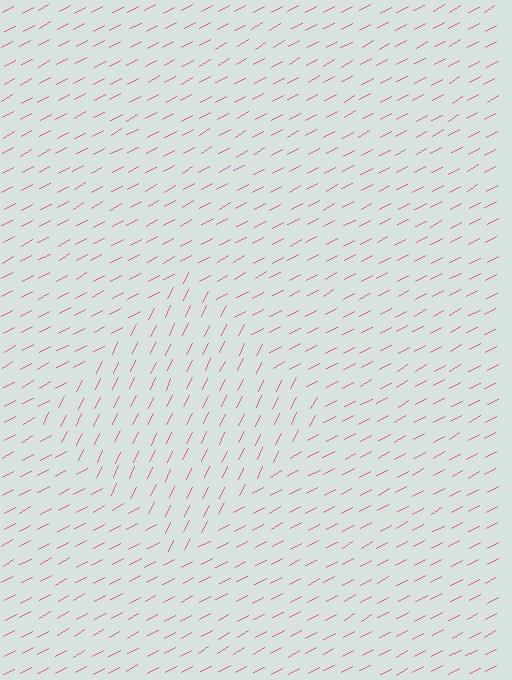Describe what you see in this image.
The image is filled with small pink line segments. A diamond region in the image has lines oriented differently from the surrounding lines, creating a visible texture boundary.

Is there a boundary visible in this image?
Yes, there is a texture boundary formed by a change in line orientation.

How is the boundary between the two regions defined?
The boundary is defined purely by a change in line orientation (approximately 35 degrees difference). All lines are the same color and thickness.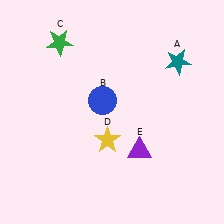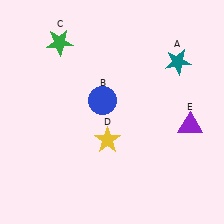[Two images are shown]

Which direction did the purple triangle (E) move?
The purple triangle (E) moved right.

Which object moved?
The purple triangle (E) moved right.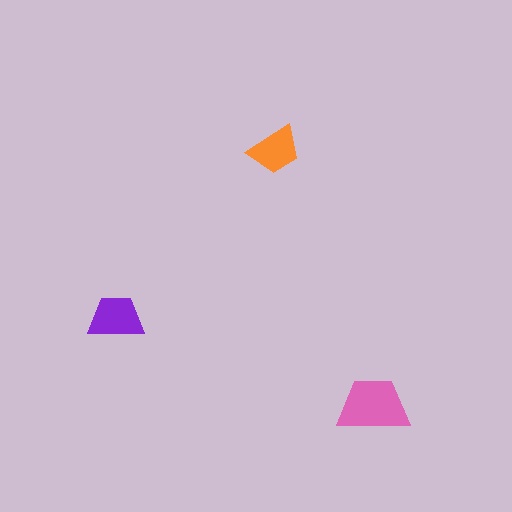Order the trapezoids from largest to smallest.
the pink one, the purple one, the orange one.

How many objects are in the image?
There are 3 objects in the image.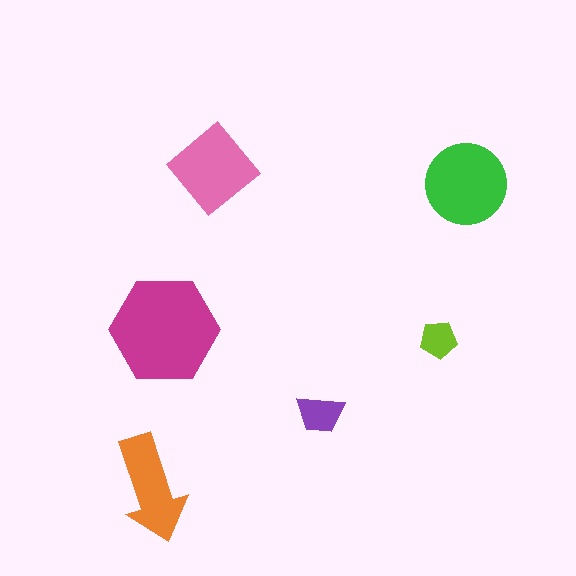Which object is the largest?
The magenta hexagon.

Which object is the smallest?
The lime pentagon.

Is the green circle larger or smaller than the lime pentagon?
Larger.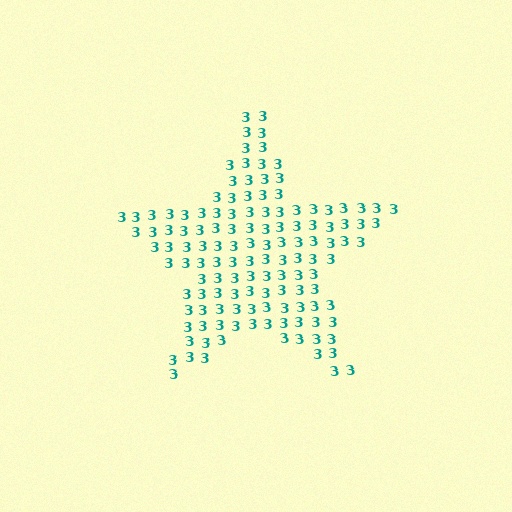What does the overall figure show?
The overall figure shows a star.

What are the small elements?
The small elements are digit 3's.